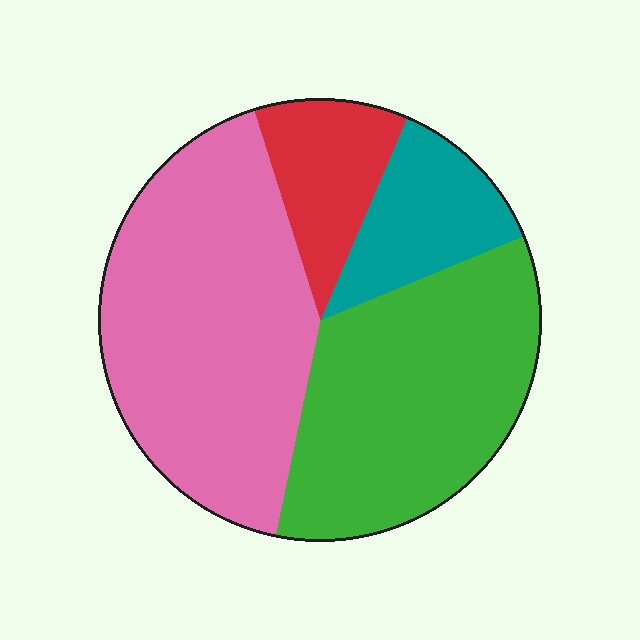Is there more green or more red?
Green.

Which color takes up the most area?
Pink, at roughly 40%.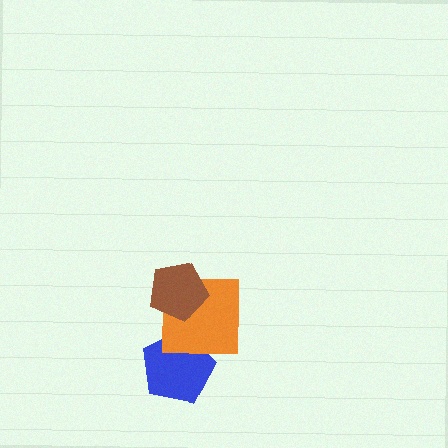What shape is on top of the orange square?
The brown pentagon is on top of the orange square.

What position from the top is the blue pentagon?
The blue pentagon is 3rd from the top.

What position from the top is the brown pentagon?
The brown pentagon is 1st from the top.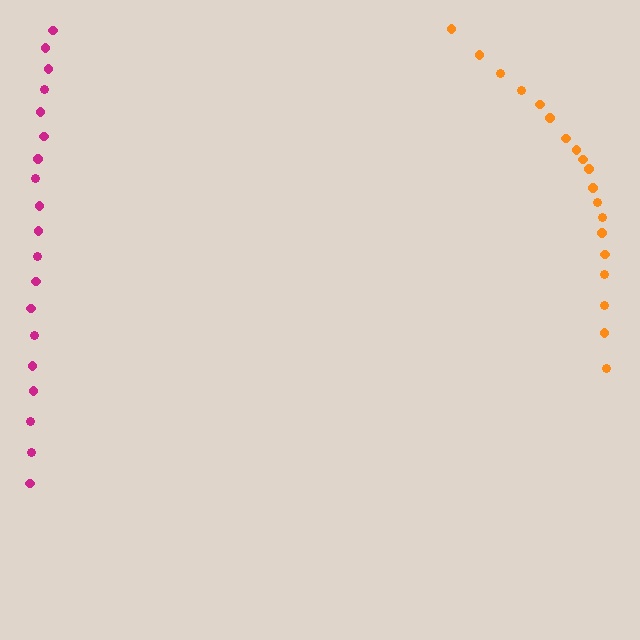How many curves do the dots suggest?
There are 2 distinct paths.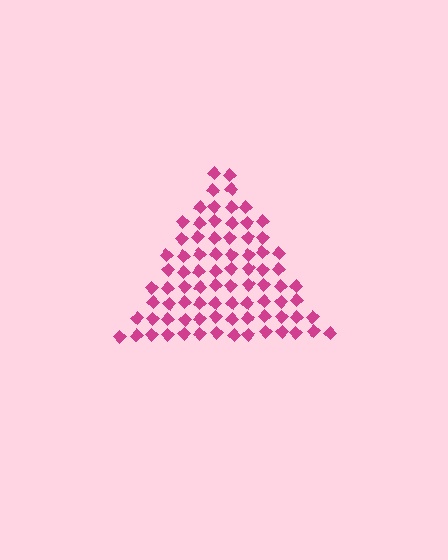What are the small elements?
The small elements are diamonds.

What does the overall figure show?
The overall figure shows a triangle.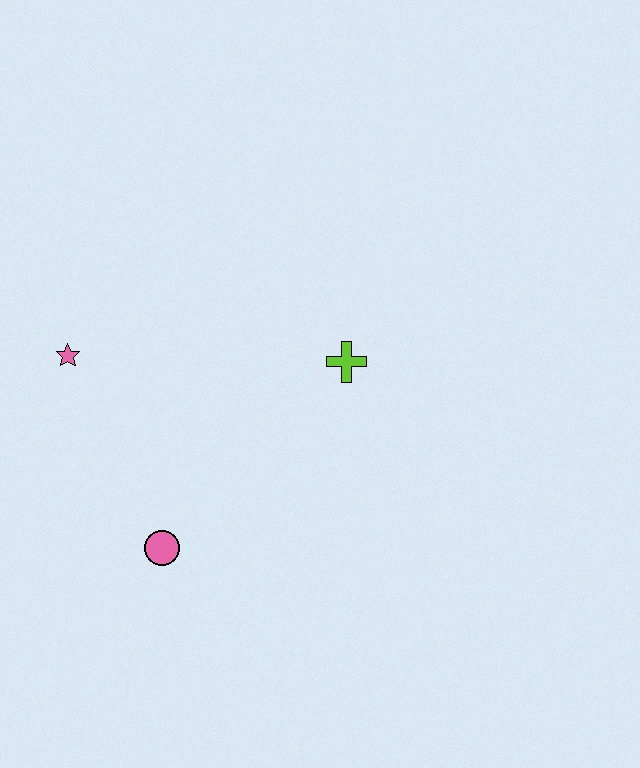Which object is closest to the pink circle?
The pink star is closest to the pink circle.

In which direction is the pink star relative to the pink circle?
The pink star is above the pink circle.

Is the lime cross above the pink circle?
Yes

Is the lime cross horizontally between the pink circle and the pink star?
No